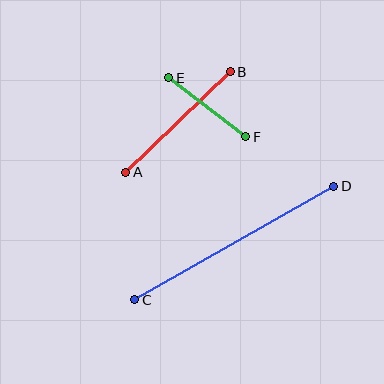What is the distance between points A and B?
The distance is approximately 145 pixels.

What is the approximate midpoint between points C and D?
The midpoint is at approximately (234, 243) pixels.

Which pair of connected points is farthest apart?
Points C and D are farthest apart.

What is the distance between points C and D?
The distance is approximately 230 pixels.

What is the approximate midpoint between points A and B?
The midpoint is at approximately (178, 122) pixels.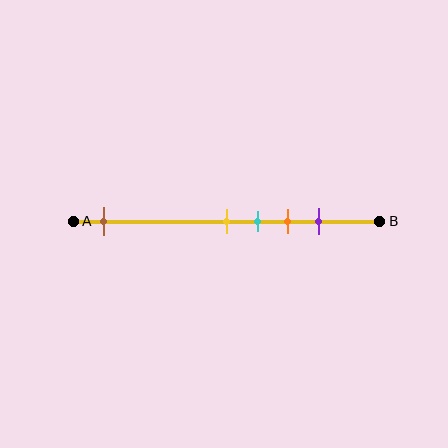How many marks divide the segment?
There are 5 marks dividing the segment.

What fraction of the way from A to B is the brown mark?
The brown mark is approximately 10% (0.1) of the way from A to B.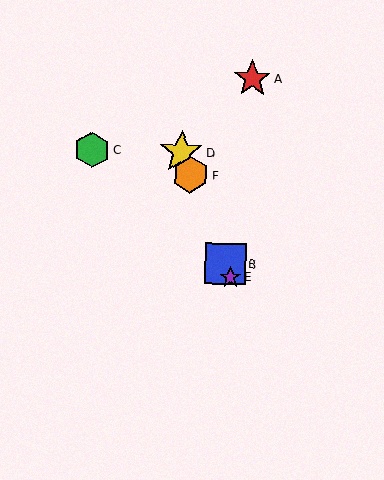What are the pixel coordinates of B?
Object B is at (225, 264).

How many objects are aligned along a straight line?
4 objects (B, D, E, F) are aligned along a straight line.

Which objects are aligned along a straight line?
Objects B, D, E, F are aligned along a straight line.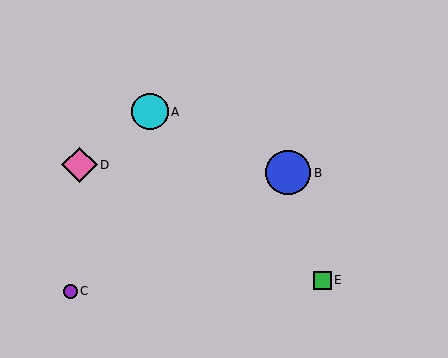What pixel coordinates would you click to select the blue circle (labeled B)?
Click at (288, 173) to select the blue circle B.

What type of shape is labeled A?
Shape A is a cyan circle.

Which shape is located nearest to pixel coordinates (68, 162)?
The pink diamond (labeled D) at (80, 165) is nearest to that location.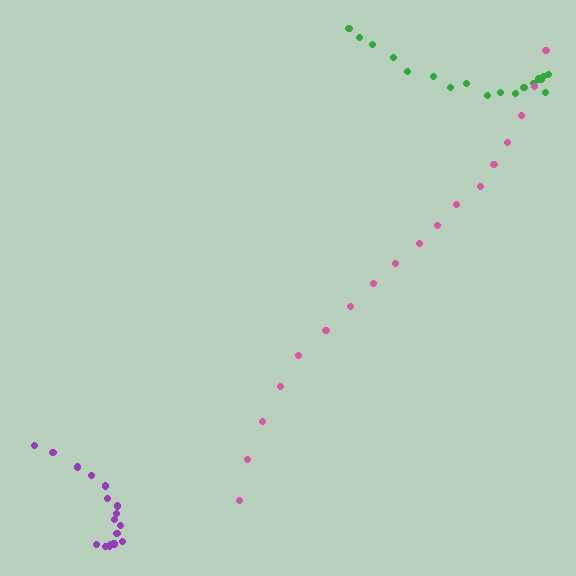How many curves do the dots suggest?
There are 3 distinct paths.